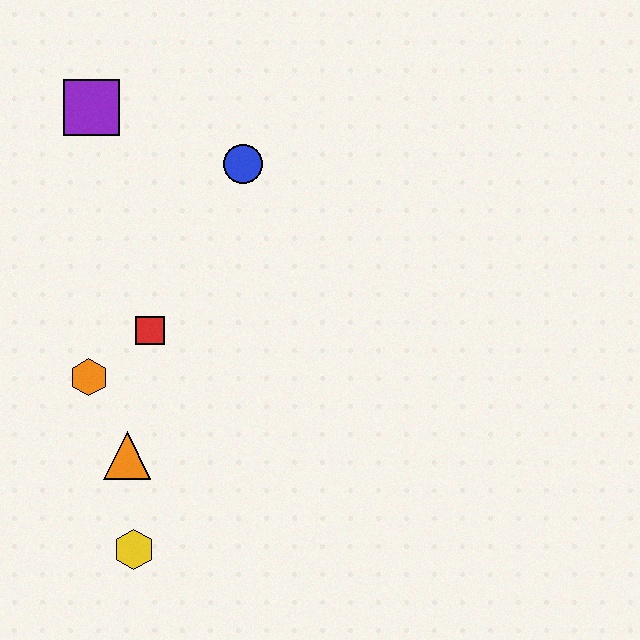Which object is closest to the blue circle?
The purple square is closest to the blue circle.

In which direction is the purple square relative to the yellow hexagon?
The purple square is above the yellow hexagon.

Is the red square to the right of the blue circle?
No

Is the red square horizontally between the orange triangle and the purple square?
No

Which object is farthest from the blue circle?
The yellow hexagon is farthest from the blue circle.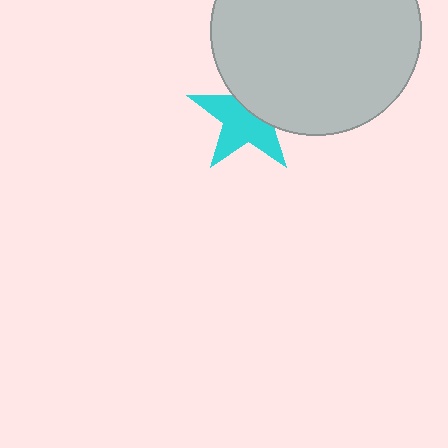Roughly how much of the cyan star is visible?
About half of it is visible (roughly 60%).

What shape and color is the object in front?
The object in front is a light gray circle.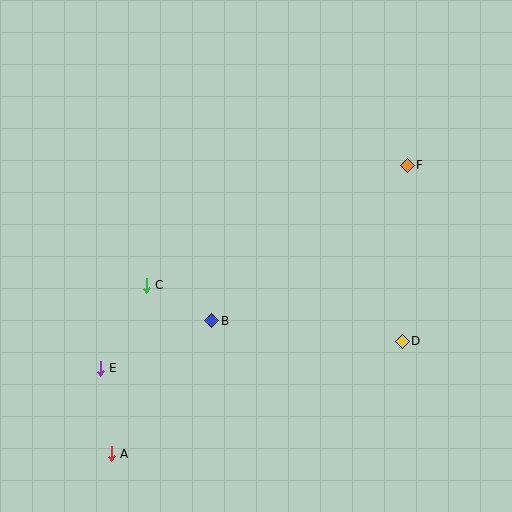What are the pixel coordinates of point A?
Point A is at (111, 454).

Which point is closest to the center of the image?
Point B at (212, 321) is closest to the center.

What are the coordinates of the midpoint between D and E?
The midpoint between D and E is at (251, 355).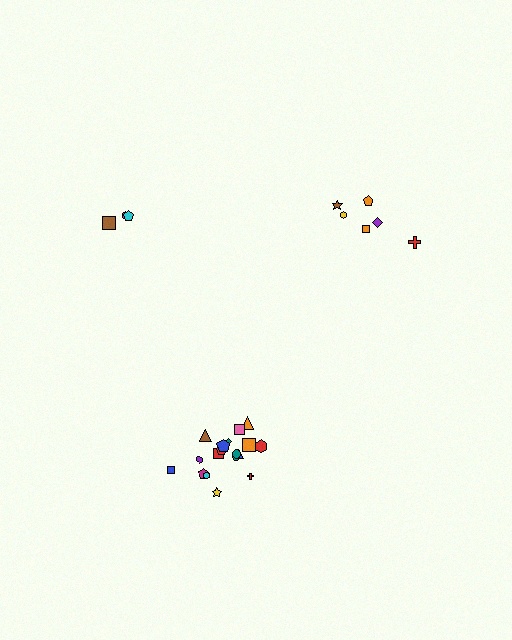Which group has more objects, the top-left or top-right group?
The top-right group.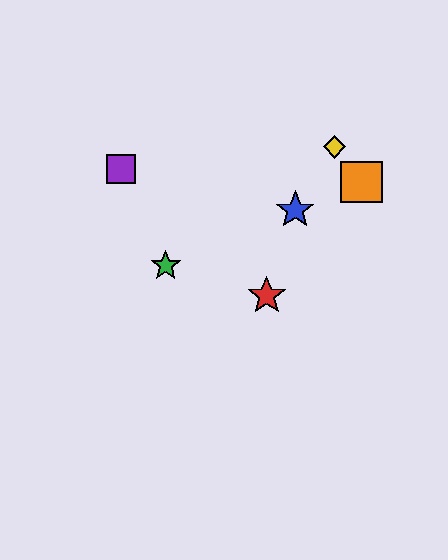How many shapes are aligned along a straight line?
3 shapes (the blue star, the green star, the orange square) are aligned along a straight line.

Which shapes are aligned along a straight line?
The blue star, the green star, the orange square are aligned along a straight line.